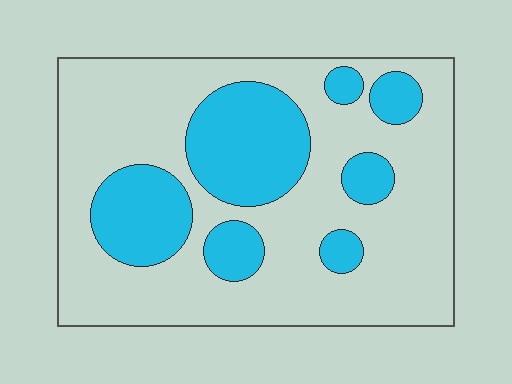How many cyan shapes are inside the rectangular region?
7.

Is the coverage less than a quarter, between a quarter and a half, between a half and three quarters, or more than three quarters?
Between a quarter and a half.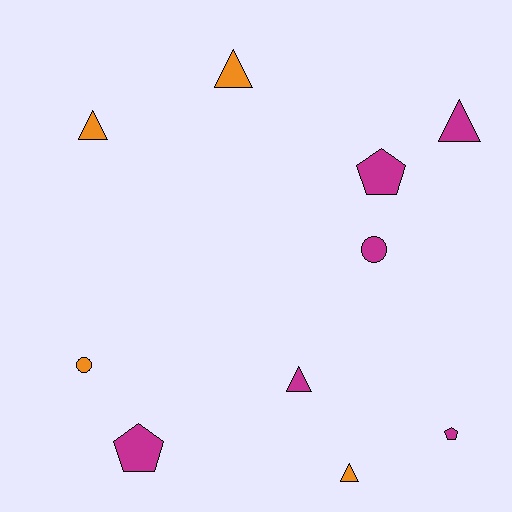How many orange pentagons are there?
There are no orange pentagons.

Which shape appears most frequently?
Triangle, with 5 objects.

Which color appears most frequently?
Magenta, with 6 objects.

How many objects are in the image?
There are 10 objects.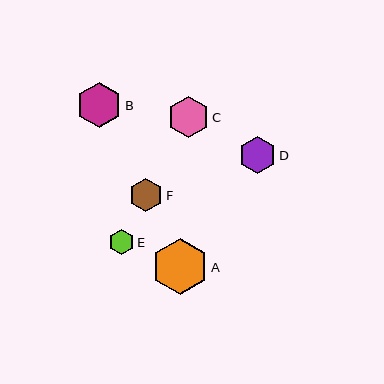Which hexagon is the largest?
Hexagon A is the largest with a size of approximately 56 pixels.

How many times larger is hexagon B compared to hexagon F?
Hexagon B is approximately 1.4 times the size of hexagon F.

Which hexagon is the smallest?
Hexagon E is the smallest with a size of approximately 25 pixels.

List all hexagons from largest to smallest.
From largest to smallest: A, B, C, D, F, E.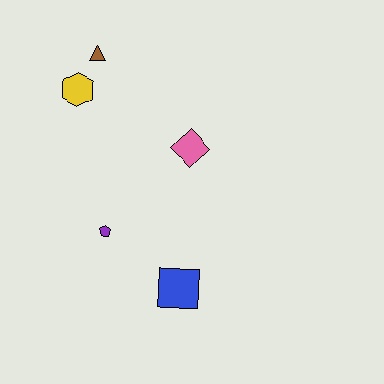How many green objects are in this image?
There are no green objects.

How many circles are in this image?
There are no circles.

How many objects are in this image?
There are 5 objects.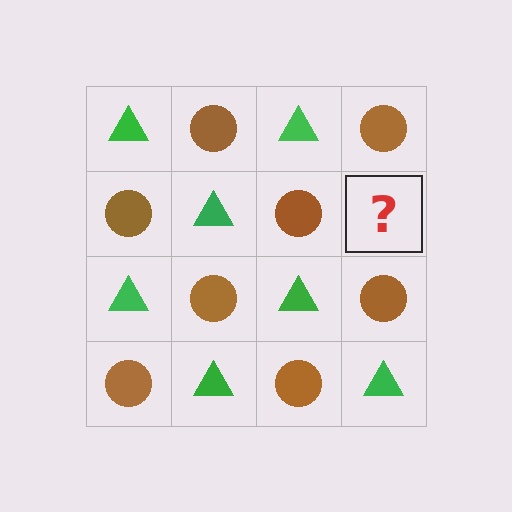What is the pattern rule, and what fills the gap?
The rule is that it alternates green triangle and brown circle in a checkerboard pattern. The gap should be filled with a green triangle.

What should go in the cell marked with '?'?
The missing cell should contain a green triangle.